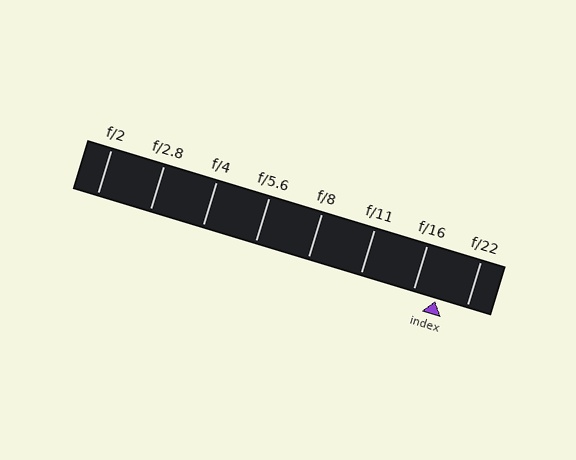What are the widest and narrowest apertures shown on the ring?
The widest aperture shown is f/2 and the narrowest is f/22.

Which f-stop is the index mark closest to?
The index mark is closest to f/16.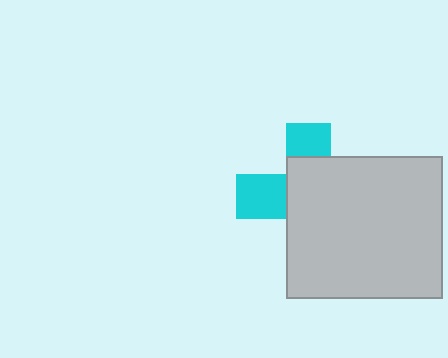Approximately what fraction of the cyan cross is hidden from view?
Roughly 67% of the cyan cross is hidden behind the light gray rectangle.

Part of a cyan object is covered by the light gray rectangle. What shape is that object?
It is a cross.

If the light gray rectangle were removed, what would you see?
You would see the complete cyan cross.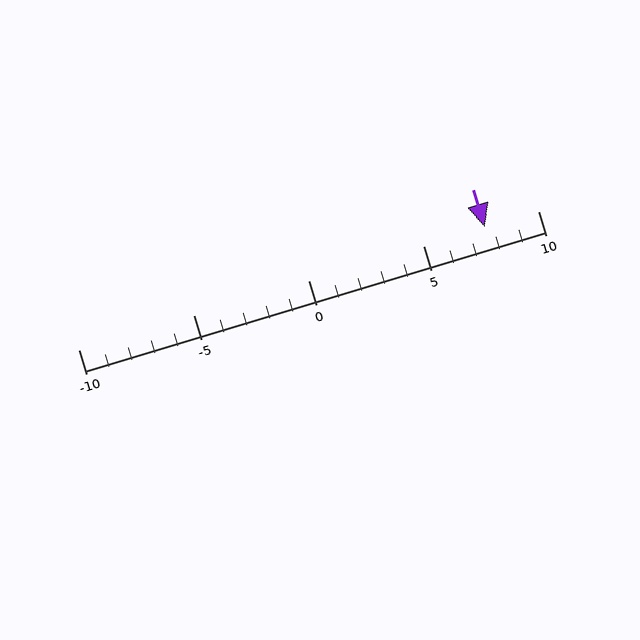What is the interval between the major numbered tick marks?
The major tick marks are spaced 5 units apart.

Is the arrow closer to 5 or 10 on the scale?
The arrow is closer to 10.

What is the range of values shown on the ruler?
The ruler shows values from -10 to 10.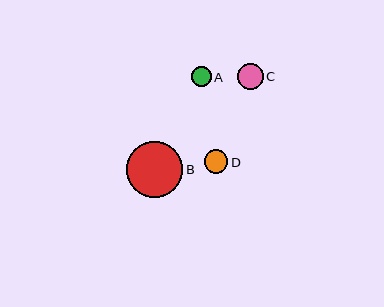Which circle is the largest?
Circle B is the largest with a size of approximately 56 pixels.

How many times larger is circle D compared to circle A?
Circle D is approximately 1.2 times the size of circle A.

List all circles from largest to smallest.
From largest to smallest: B, C, D, A.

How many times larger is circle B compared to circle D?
Circle B is approximately 2.4 times the size of circle D.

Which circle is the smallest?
Circle A is the smallest with a size of approximately 20 pixels.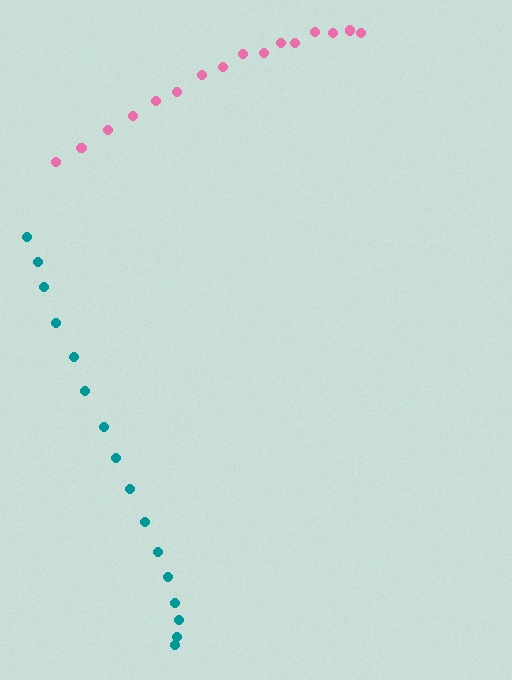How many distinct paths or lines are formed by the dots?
There are 2 distinct paths.